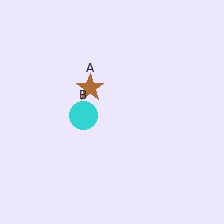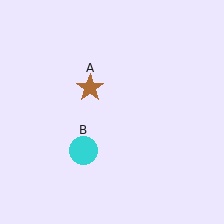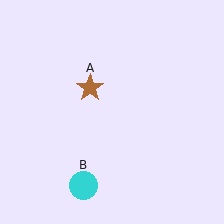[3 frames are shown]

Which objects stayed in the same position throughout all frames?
Brown star (object A) remained stationary.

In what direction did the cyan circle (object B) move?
The cyan circle (object B) moved down.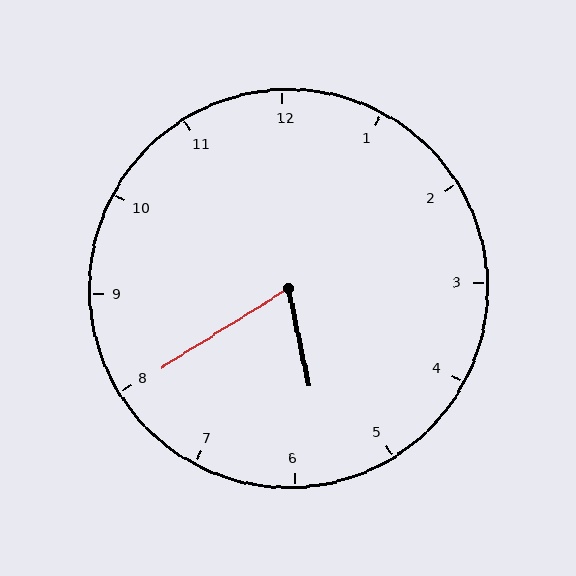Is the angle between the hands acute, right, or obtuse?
It is acute.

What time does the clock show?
5:40.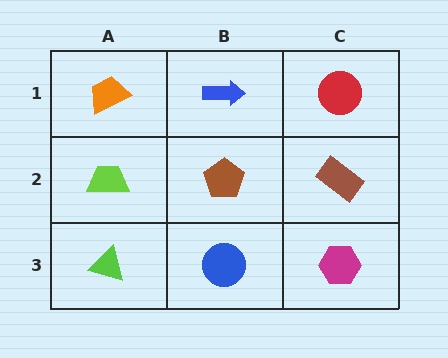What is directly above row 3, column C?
A brown rectangle.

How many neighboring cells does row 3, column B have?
3.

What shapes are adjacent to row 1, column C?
A brown rectangle (row 2, column C), a blue arrow (row 1, column B).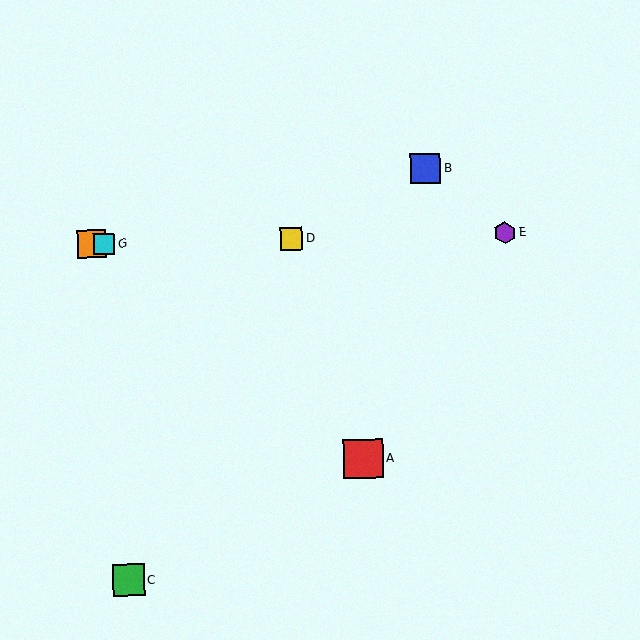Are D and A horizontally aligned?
No, D is at y≈238 and A is at y≈459.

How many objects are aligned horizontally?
4 objects (D, E, F, G) are aligned horizontally.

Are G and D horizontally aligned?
Yes, both are at y≈244.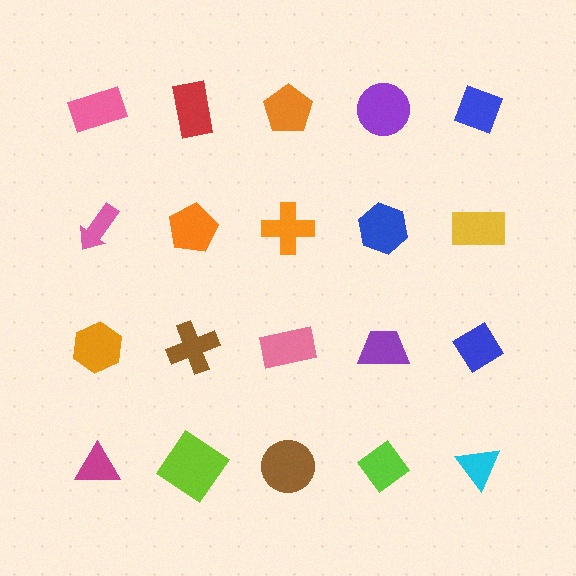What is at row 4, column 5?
A cyan triangle.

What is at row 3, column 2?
A brown cross.